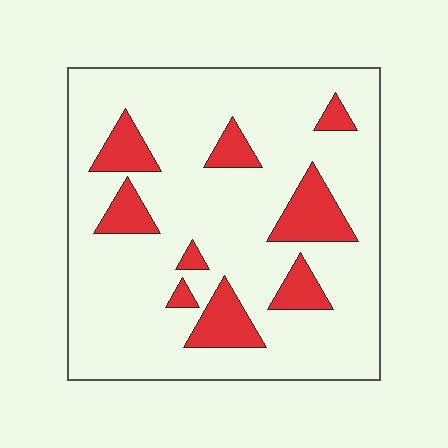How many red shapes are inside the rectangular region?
9.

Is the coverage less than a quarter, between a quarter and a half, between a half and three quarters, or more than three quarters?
Less than a quarter.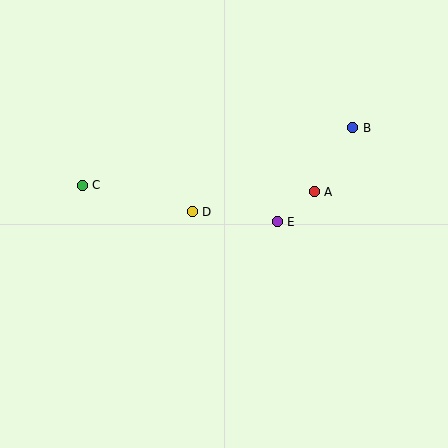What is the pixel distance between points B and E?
The distance between B and E is 120 pixels.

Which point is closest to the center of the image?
Point D at (192, 212) is closest to the center.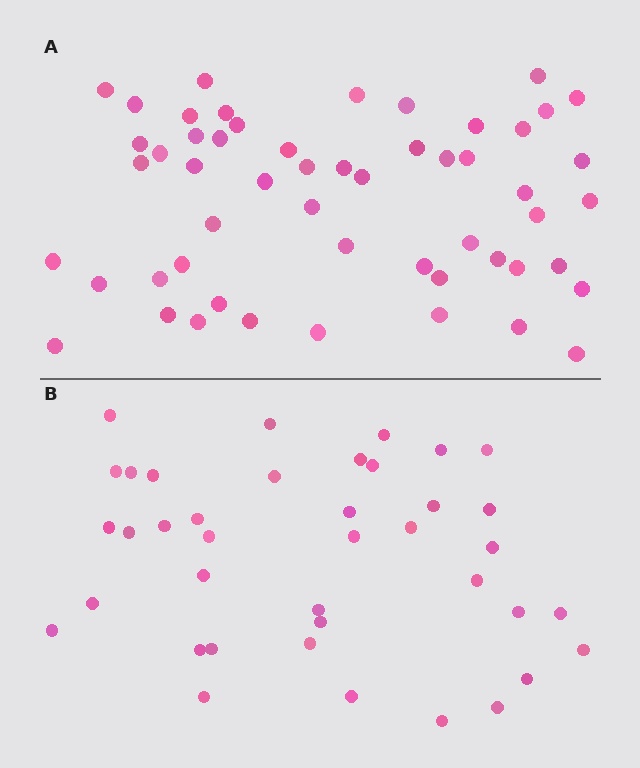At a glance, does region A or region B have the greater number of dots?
Region A (the top region) has more dots.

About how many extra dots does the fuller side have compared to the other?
Region A has approximately 15 more dots than region B.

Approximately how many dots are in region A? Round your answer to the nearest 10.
About 50 dots. (The exact count is 54, which rounds to 50.)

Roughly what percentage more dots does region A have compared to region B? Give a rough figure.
About 40% more.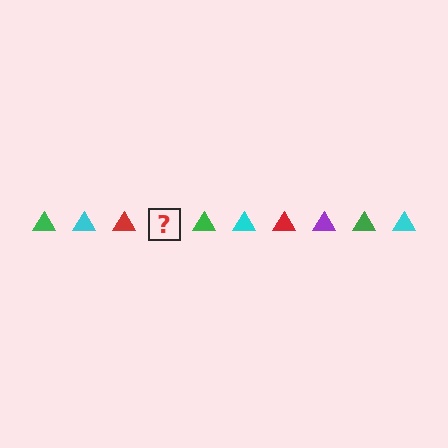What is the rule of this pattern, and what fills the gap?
The rule is that the pattern cycles through green, cyan, red, purple triangles. The gap should be filled with a purple triangle.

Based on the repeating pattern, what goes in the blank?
The blank should be a purple triangle.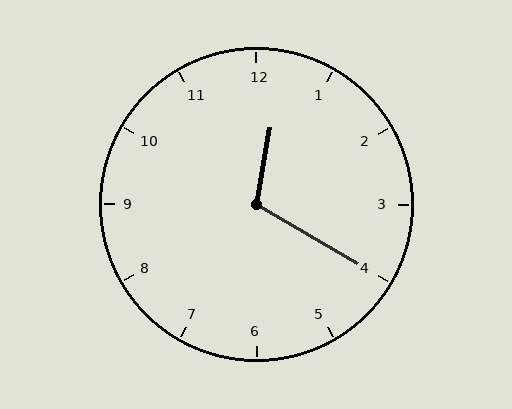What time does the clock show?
12:20.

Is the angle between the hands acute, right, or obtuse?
It is obtuse.